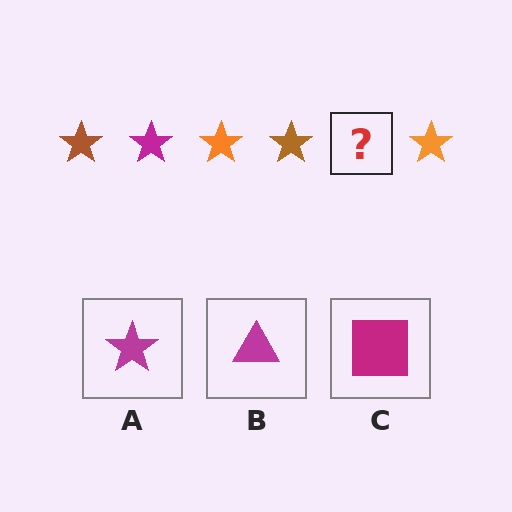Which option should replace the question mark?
Option A.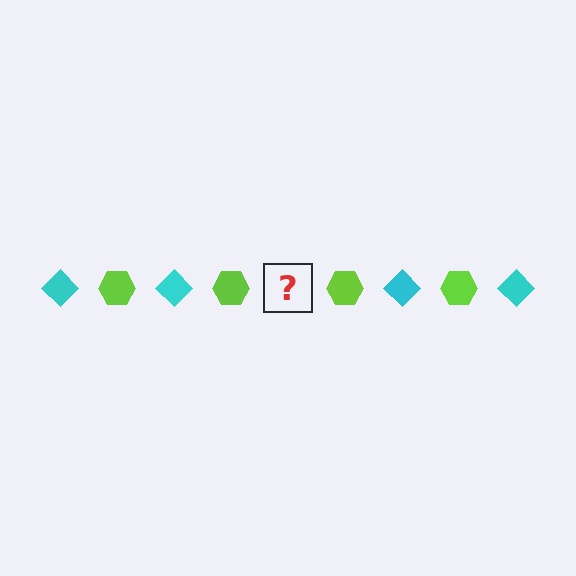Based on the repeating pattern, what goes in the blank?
The blank should be a cyan diamond.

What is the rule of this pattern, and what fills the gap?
The rule is that the pattern alternates between cyan diamond and lime hexagon. The gap should be filled with a cyan diamond.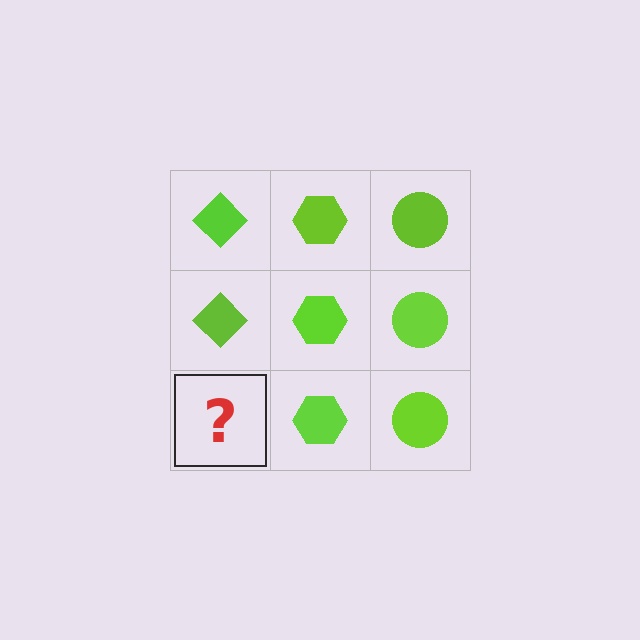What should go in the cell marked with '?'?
The missing cell should contain a lime diamond.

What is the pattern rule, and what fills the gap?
The rule is that each column has a consistent shape. The gap should be filled with a lime diamond.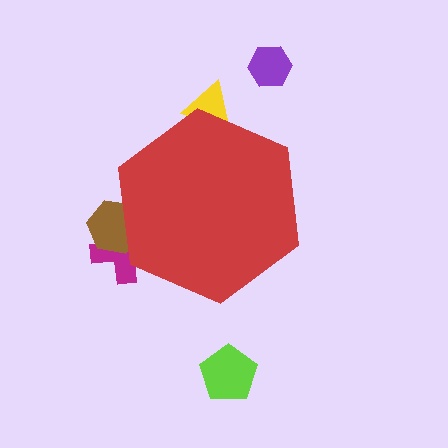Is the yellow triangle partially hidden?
Yes, the yellow triangle is partially hidden behind the red hexagon.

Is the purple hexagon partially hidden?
No, the purple hexagon is fully visible.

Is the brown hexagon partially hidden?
Yes, the brown hexagon is partially hidden behind the red hexagon.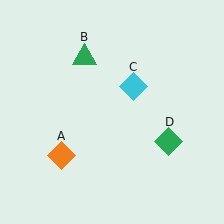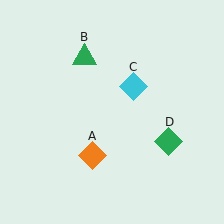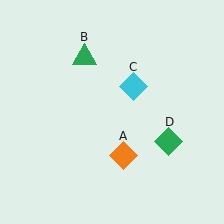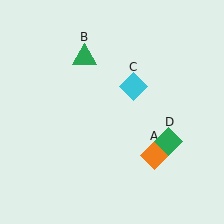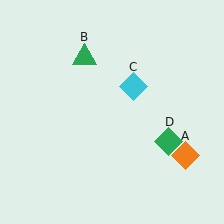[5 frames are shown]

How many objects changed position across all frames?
1 object changed position: orange diamond (object A).